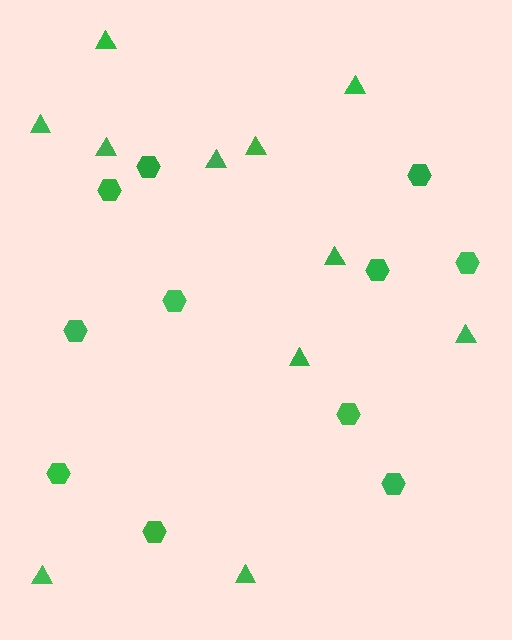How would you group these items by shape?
There are 2 groups: one group of hexagons (11) and one group of triangles (11).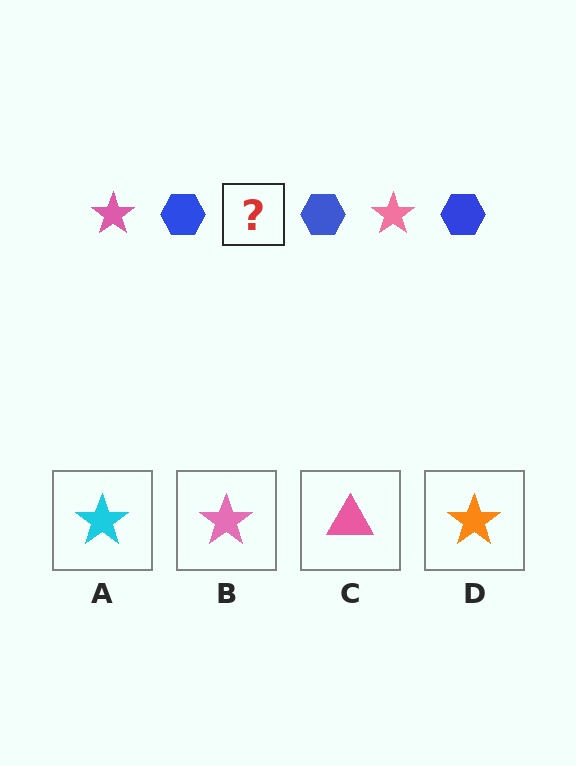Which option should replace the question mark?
Option B.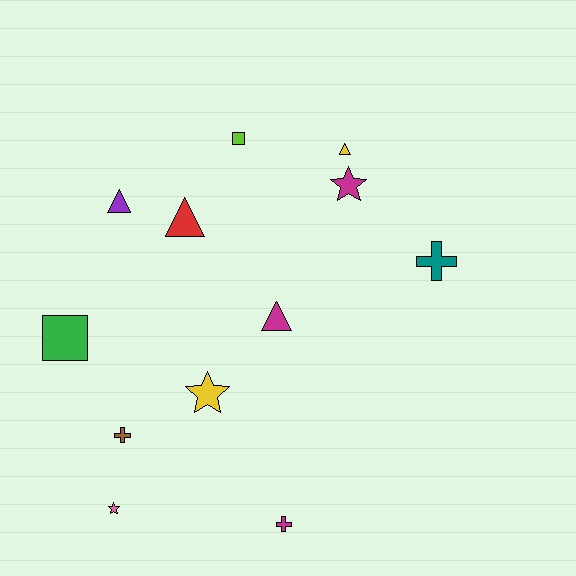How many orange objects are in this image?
There are no orange objects.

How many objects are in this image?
There are 12 objects.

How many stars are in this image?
There are 3 stars.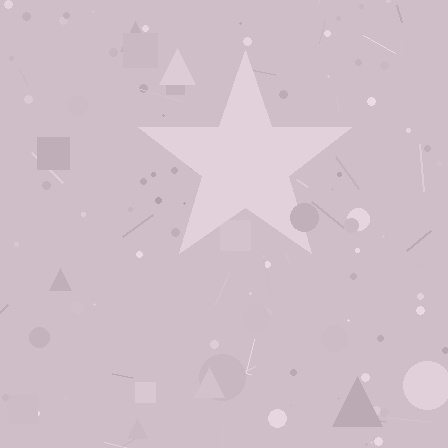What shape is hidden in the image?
A star is hidden in the image.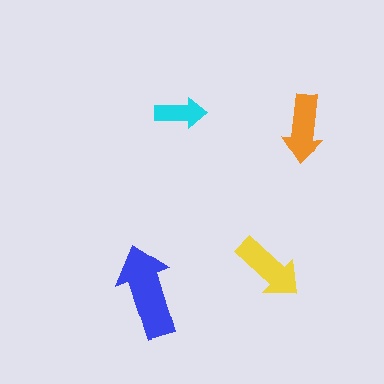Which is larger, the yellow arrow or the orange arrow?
The yellow one.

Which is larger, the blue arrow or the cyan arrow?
The blue one.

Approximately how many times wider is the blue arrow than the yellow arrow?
About 1.5 times wider.